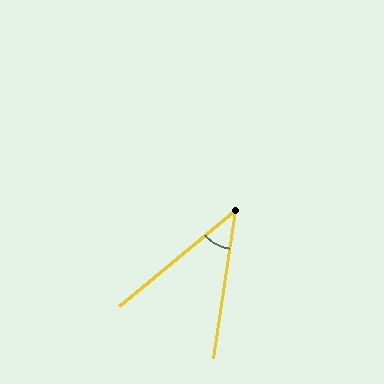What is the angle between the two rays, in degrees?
Approximately 42 degrees.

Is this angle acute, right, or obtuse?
It is acute.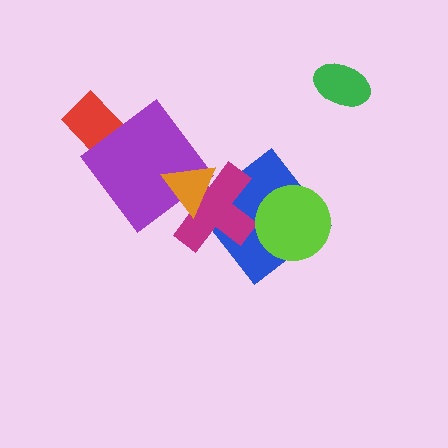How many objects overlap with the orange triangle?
2 objects overlap with the orange triangle.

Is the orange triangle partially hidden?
No, no other shape covers it.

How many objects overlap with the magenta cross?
3 objects overlap with the magenta cross.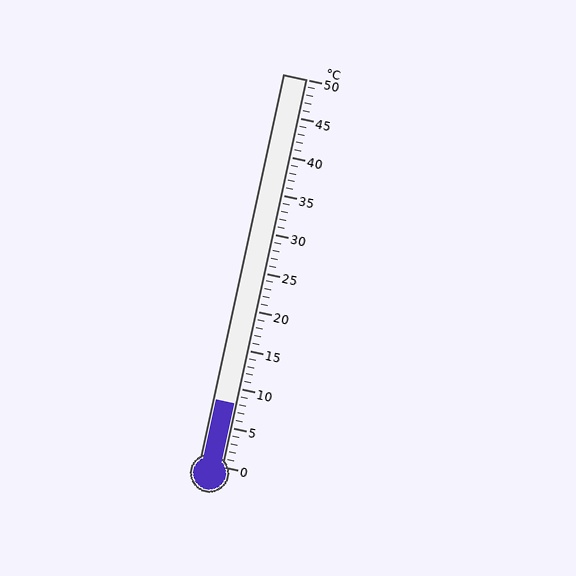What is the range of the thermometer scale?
The thermometer scale ranges from 0°C to 50°C.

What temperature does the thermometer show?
The thermometer shows approximately 8°C.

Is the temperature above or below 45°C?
The temperature is below 45°C.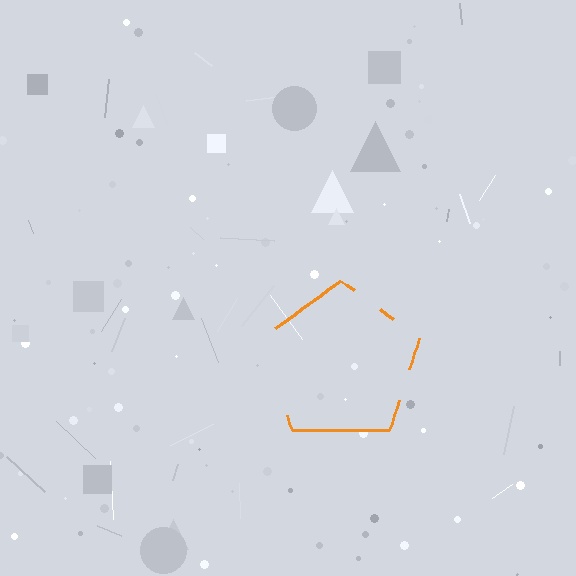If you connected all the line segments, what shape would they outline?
They would outline a pentagon.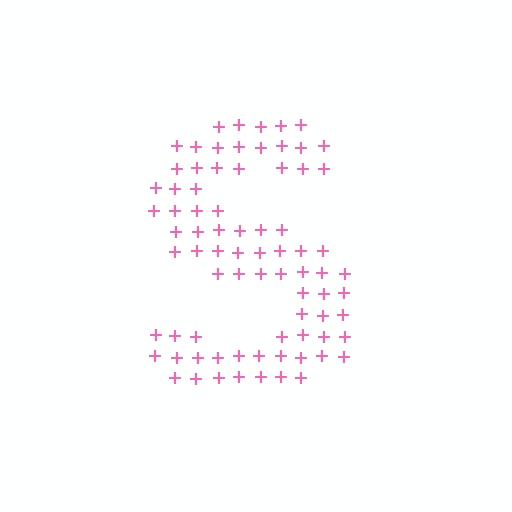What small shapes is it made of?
It is made of small plus signs.